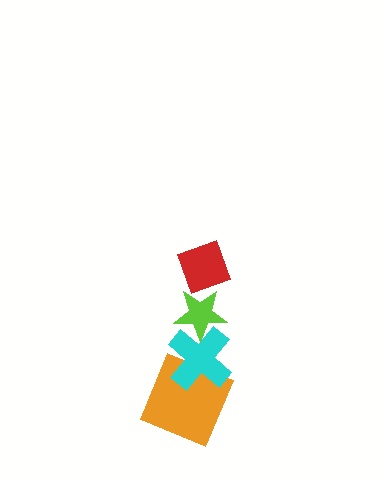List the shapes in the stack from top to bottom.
From top to bottom: the red diamond, the lime star, the cyan cross, the orange square.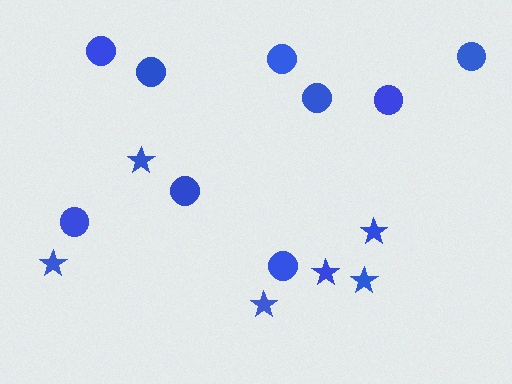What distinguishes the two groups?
There are 2 groups: one group of stars (6) and one group of circles (9).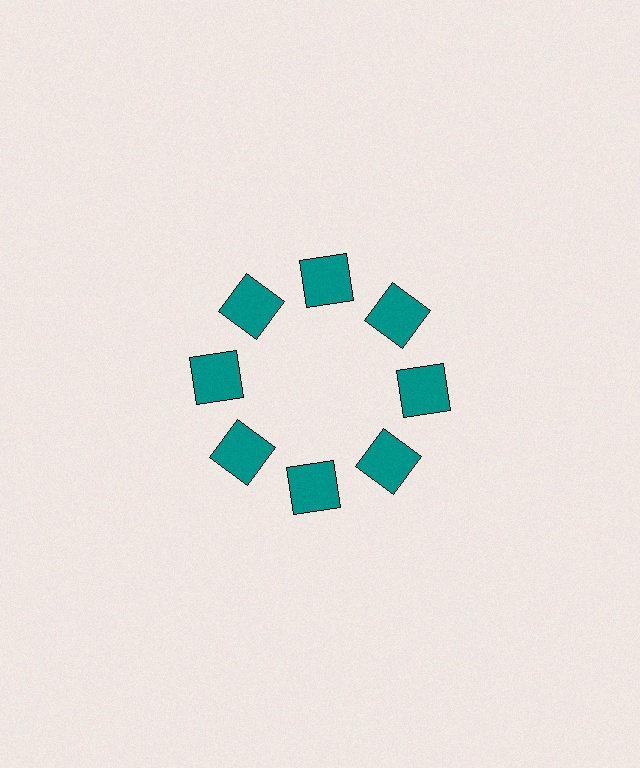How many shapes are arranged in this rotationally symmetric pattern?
There are 8 shapes, arranged in 8 groups of 1.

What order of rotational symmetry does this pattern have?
This pattern has 8-fold rotational symmetry.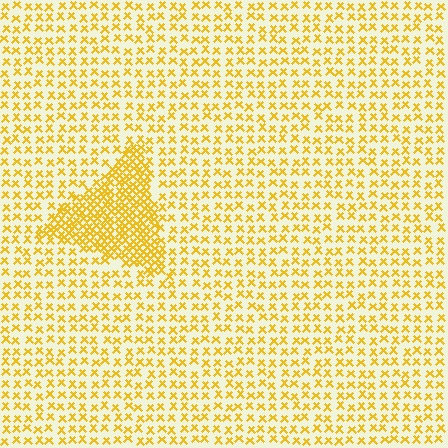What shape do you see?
I see a triangle.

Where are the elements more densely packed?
The elements are more densely packed inside the triangle boundary.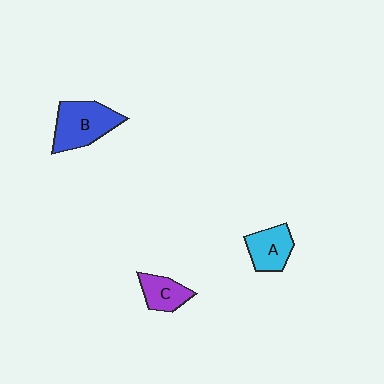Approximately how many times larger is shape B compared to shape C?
Approximately 1.8 times.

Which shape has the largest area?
Shape B (blue).